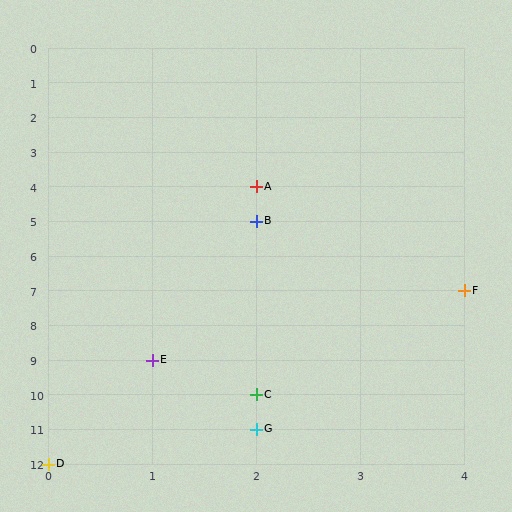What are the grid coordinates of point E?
Point E is at grid coordinates (1, 9).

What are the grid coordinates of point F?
Point F is at grid coordinates (4, 7).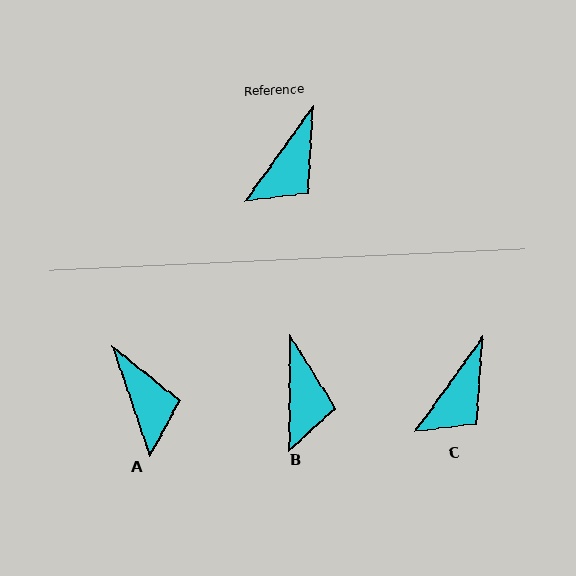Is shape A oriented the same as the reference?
No, it is off by about 55 degrees.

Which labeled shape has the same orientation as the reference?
C.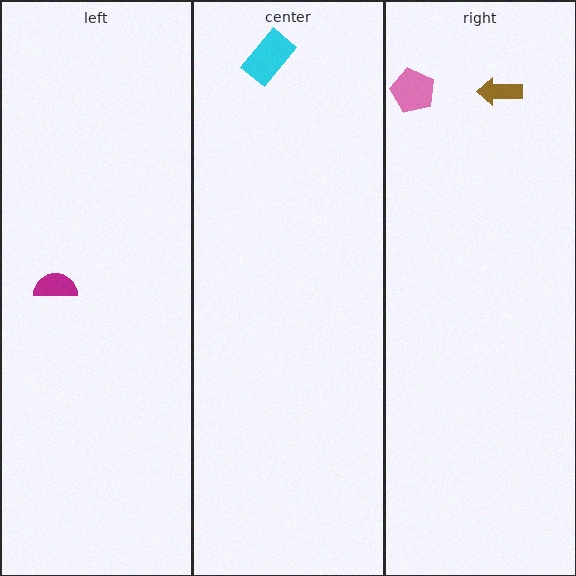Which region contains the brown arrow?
The right region.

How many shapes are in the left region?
1.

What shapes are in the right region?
The pink pentagon, the brown arrow.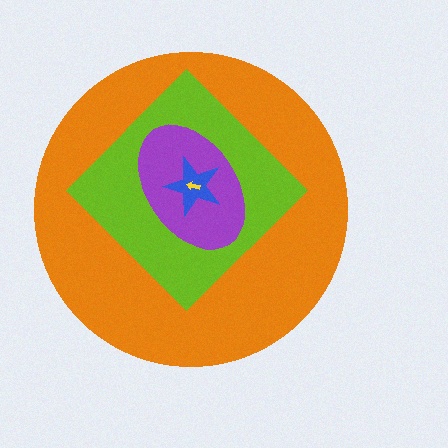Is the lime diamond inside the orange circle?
Yes.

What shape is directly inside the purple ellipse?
The blue star.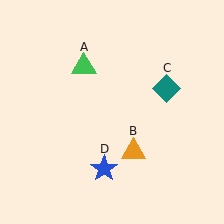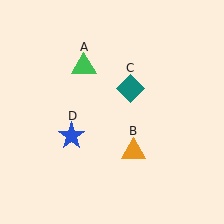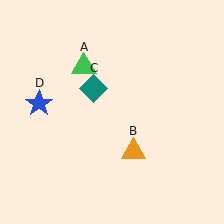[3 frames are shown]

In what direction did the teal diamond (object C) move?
The teal diamond (object C) moved left.